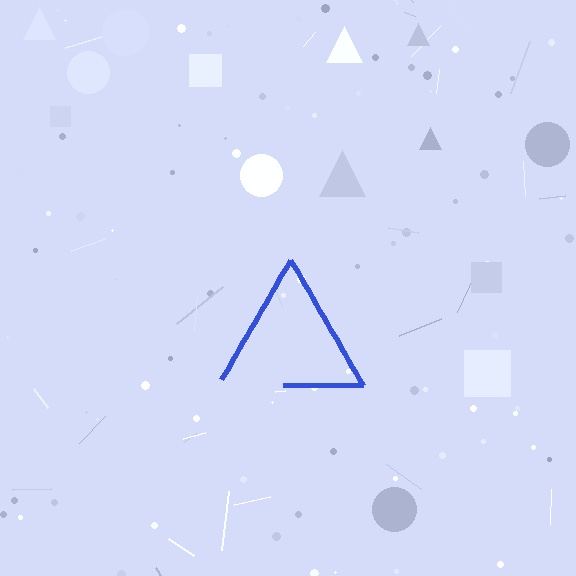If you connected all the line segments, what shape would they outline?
They would outline a triangle.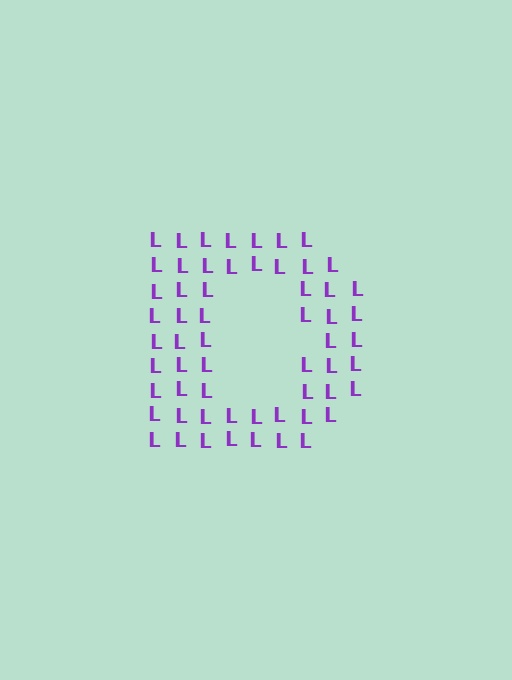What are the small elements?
The small elements are letter L's.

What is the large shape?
The large shape is the letter D.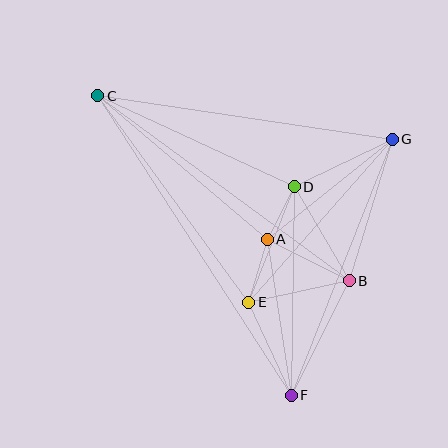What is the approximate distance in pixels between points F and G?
The distance between F and G is approximately 275 pixels.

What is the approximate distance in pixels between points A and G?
The distance between A and G is approximately 160 pixels.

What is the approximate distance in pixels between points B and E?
The distance between B and E is approximately 103 pixels.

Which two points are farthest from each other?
Points C and F are farthest from each other.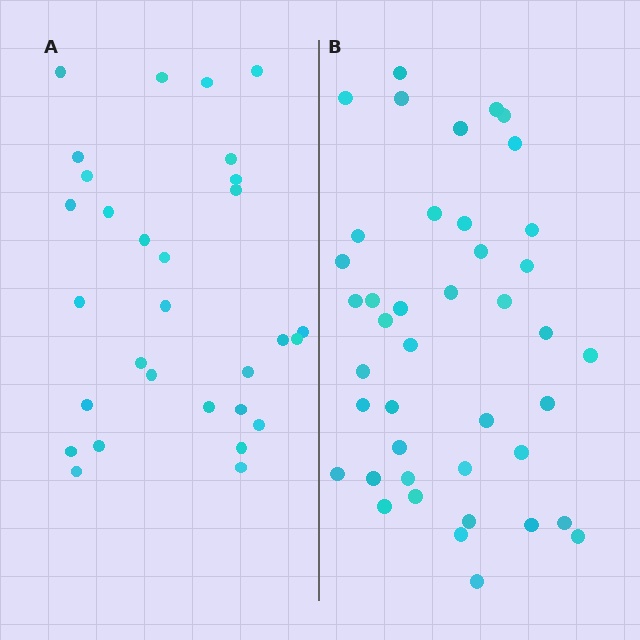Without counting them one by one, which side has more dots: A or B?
Region B (the right region) has more dots.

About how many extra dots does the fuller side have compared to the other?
Region B has roughly 12 or so more dots than region A.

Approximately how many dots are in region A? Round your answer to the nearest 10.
About 30 dots.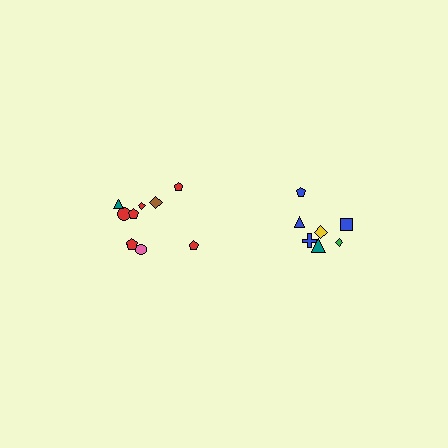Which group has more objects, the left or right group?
The left group.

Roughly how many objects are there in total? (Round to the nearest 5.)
Roughly 15 objects in total.